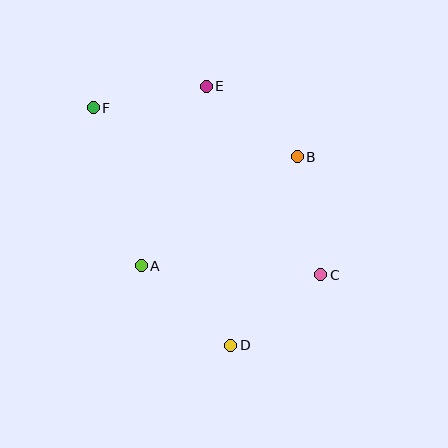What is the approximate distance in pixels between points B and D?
The distance between B and D is approximately 200 pixels.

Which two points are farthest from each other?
Points C and F are farthest from each other.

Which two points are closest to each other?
Points C and D are closest to each other.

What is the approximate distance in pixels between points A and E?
The distance between A and E is approximately 191 pixels.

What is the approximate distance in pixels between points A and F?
The distance between A and F is approximately 166 pixels.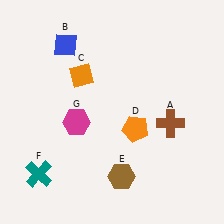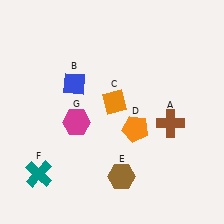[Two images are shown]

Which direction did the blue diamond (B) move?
The blue diamond (B) moved down.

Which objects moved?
The objects that moved are: the blue diamond (B), the orange diamond (C).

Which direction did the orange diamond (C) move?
The orange diamond (C) moved right.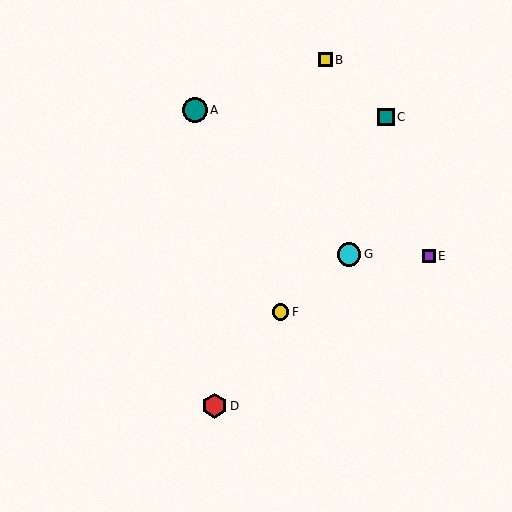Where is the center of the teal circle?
The center of the teal circle is at (195, 110).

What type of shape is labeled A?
Shape A is a teal circle.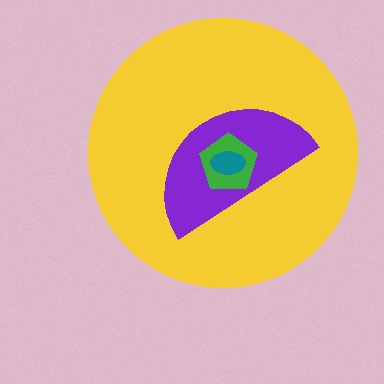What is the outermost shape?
The yellow circle.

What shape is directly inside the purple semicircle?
The green pentagon.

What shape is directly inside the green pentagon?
The teal ellipse.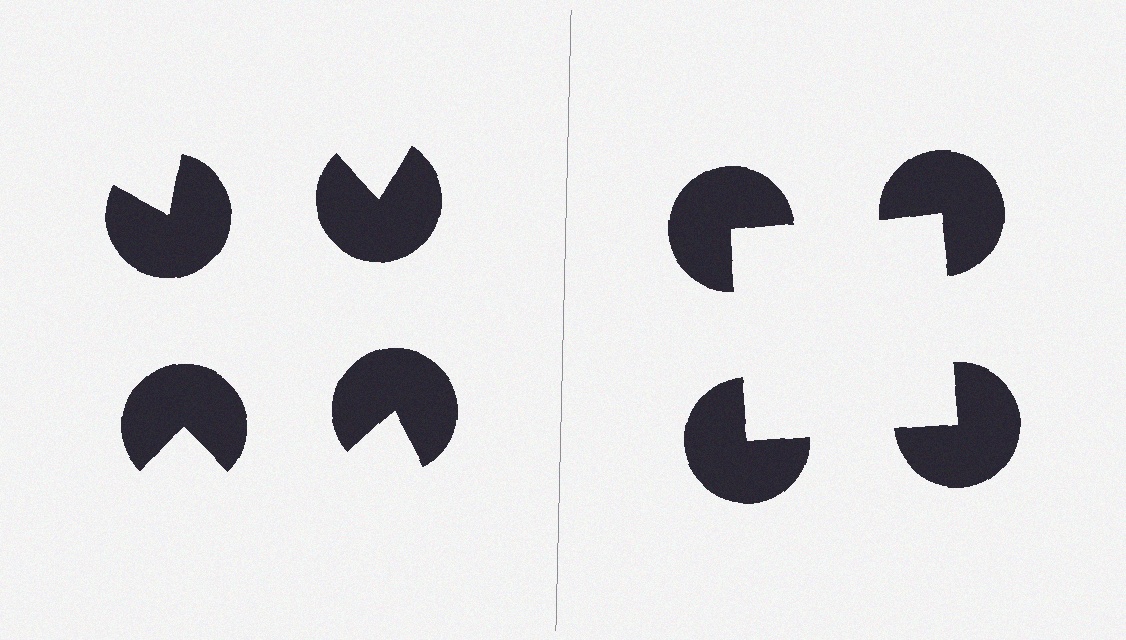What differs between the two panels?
The pac-man discs are positioned identically on both sides; only the wedge orientations differ. On the right they align to a square; on the left they are misaligned.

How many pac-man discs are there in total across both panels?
8 — 4 on each side.